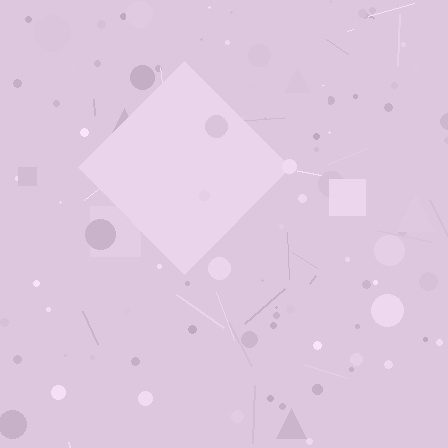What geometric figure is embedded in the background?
A diamond is embedded in the background.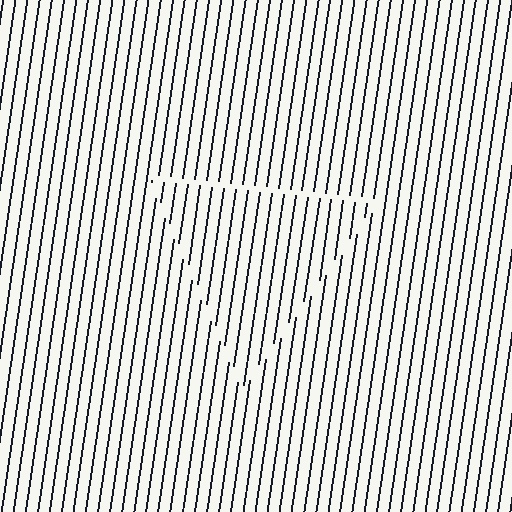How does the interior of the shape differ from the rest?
The interior of the shape contains the same grating, shifted by half a period — the contour is defined by the phase discontinuity where line-ends from the inner and outer gratings abut.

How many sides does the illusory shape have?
3 sides — the line-ends trace a triangle.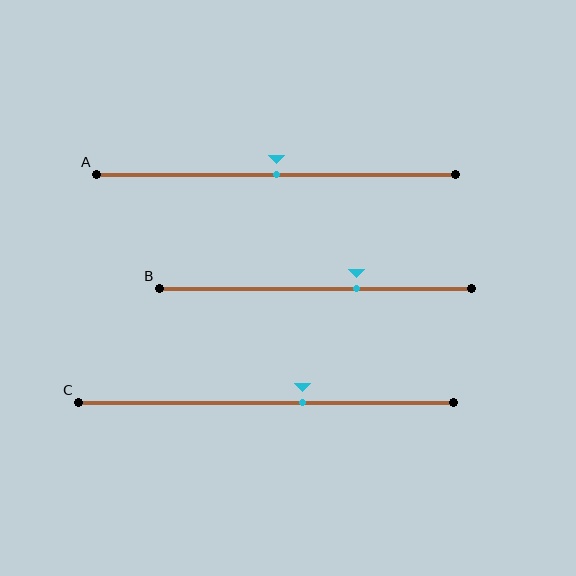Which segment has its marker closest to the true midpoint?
Segment A has its marker closest to the true midpoint.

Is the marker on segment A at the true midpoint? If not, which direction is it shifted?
Yes, the marker on segment A is at the true midpoint.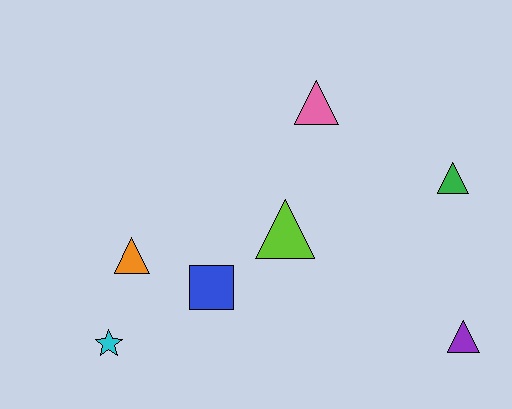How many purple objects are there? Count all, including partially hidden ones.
There is 1 purple object.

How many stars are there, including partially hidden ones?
There is 1 star.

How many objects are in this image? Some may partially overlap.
There are 7 objects.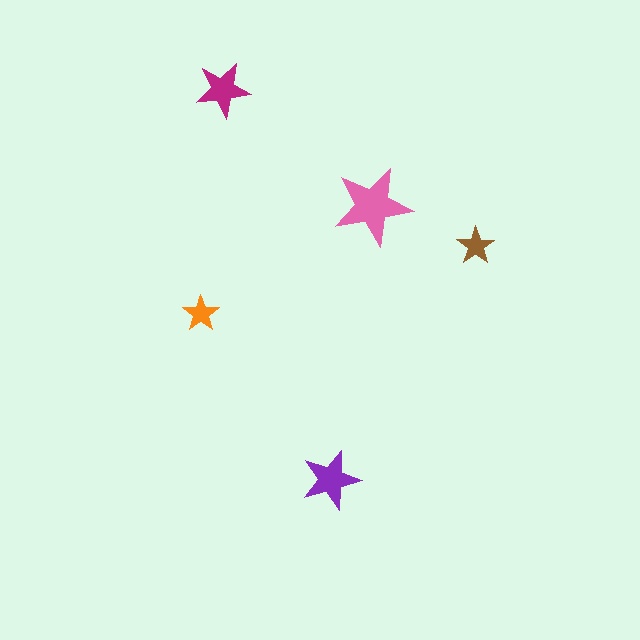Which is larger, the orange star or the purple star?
The purple one.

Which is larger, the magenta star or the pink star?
The pink one.